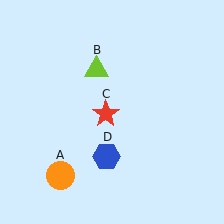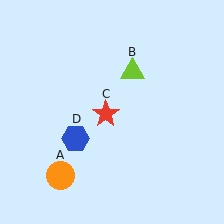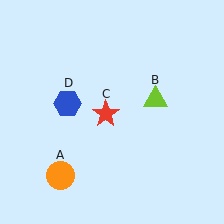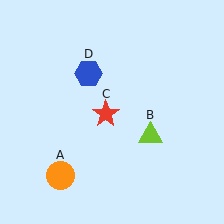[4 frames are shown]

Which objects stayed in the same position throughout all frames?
Orange circle (object A) and red star (object C) remained stationary.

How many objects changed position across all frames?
2 objects changed position: lime triangle (object B), blue hexagon (object D).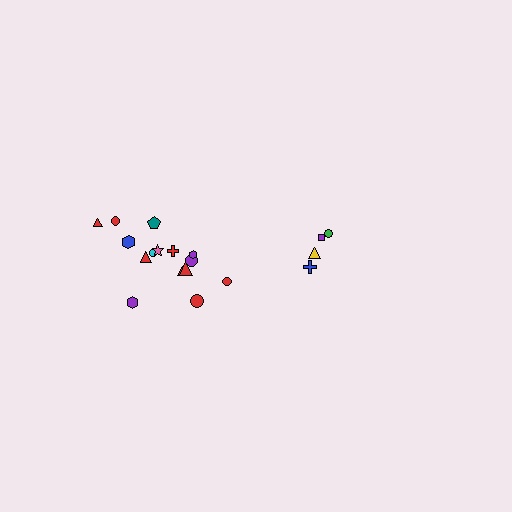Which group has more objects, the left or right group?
The left group.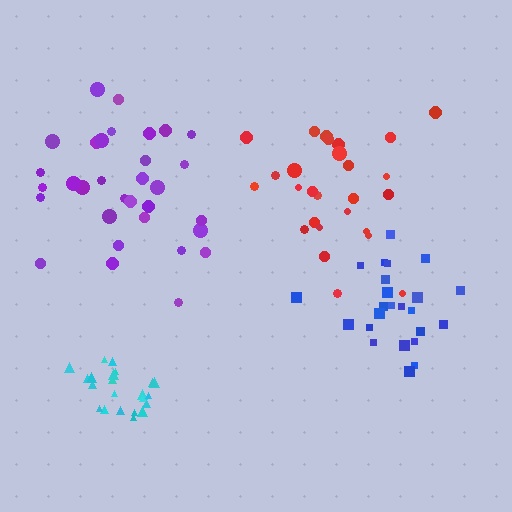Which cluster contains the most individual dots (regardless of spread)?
Purple (32).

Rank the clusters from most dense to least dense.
cyan, blue, red, purple.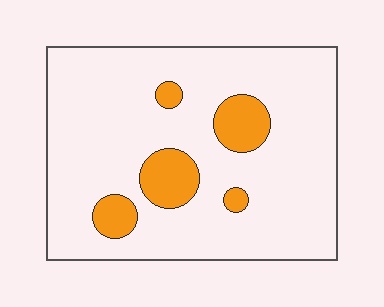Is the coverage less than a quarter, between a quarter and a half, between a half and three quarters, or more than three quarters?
Less than a quarter.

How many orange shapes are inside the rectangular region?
5.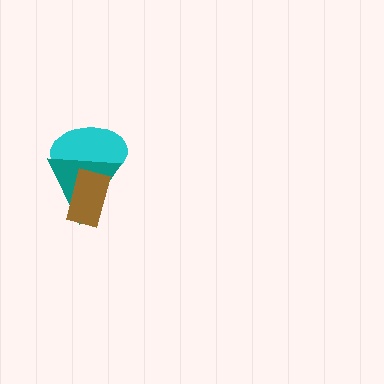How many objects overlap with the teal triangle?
2 objects overlap with the teal triangle.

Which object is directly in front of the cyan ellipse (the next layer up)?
The teal triangle is directly in front of the cyan ellipse.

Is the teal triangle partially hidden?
Yes, it is partially covered by another shape.